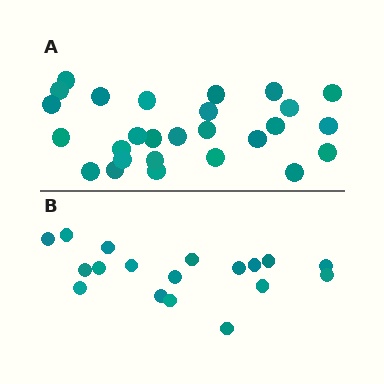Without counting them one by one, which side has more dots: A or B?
Region A (the top region) has more dots.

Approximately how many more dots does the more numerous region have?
Region A has roughly 8 or so more dots than region B.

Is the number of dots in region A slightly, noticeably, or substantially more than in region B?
Region A has substantially more. The ratio is roughly 1.5 to 1.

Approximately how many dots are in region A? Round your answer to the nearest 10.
About 30 dots. (The exact count is 27, which rounds to 30.)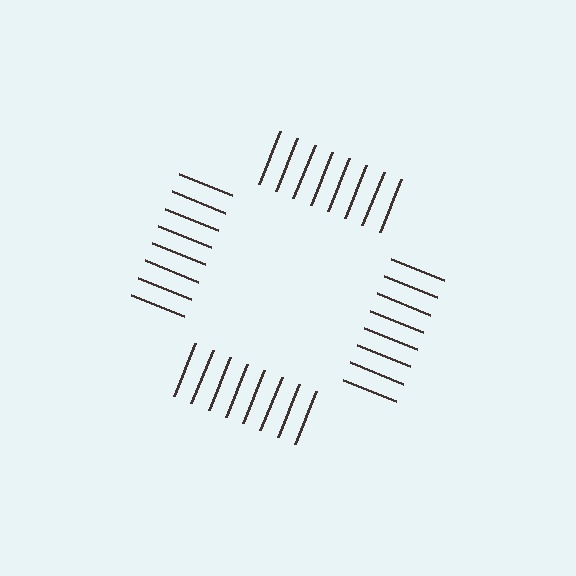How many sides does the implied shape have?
4 sides — the line-ends trace a square.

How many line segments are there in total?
32 — 8 along each of the 4 edges.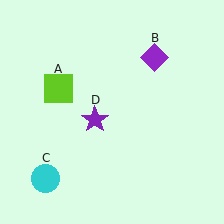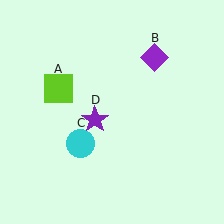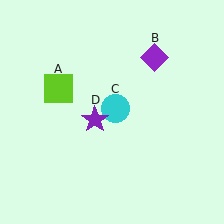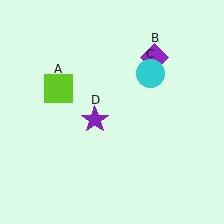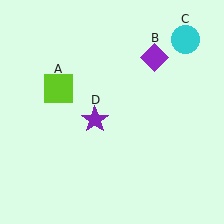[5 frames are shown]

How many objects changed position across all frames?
1 object changed position: cyan circle (object C).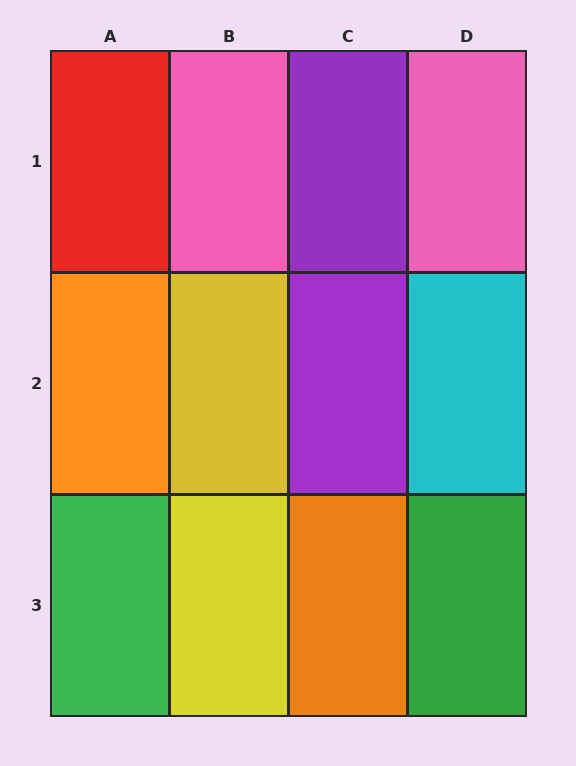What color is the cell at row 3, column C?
Orange.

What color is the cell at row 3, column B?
Yellow.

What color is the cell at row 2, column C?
Purple.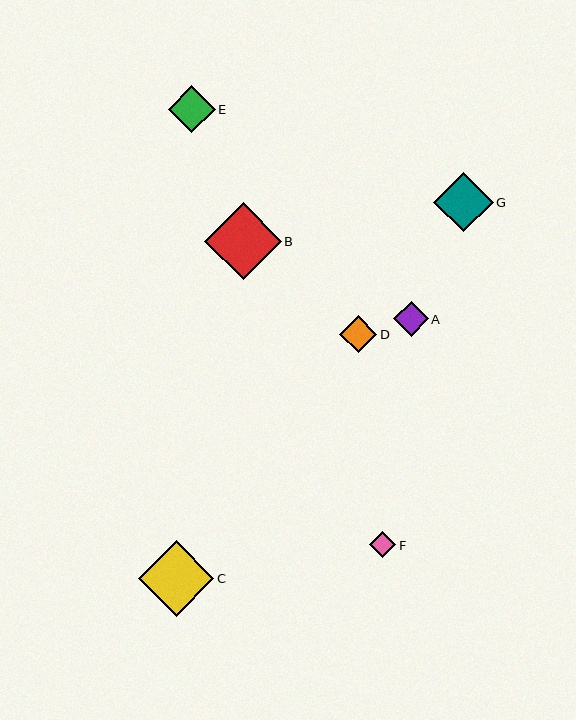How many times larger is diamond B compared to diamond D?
Diamond B is approximately 2.1 times the size of diamond D.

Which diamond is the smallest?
Diamond F is the smallest with a size of approximately 27 pixels.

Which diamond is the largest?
Diamond B is the largest with a size of approximately 76 pixels.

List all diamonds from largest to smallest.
From largest to smallest: B, C, G, E, D, A, F.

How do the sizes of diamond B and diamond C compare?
Diamond B and diamond C are approximately the same size.